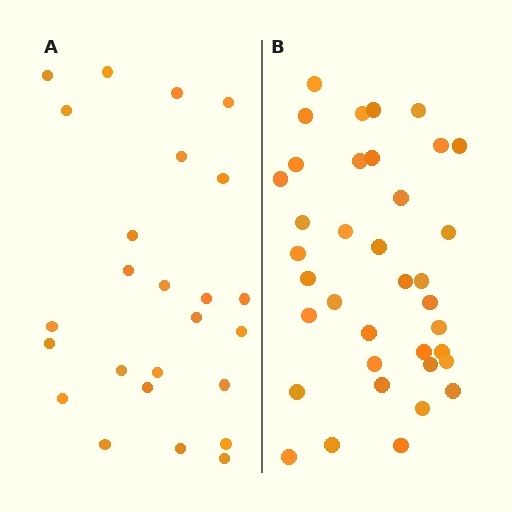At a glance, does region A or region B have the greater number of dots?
Region B (the right region) has more dots.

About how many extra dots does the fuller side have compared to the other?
Region B has roughly 12 or so more dots than region A.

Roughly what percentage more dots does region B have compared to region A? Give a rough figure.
About 50% more.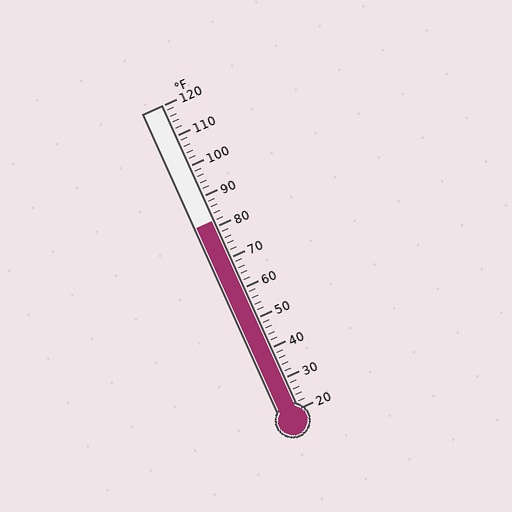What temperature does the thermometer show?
The thermometer shows approximately 82°F.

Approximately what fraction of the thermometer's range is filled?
The thermometer is filled to approximately 60% of its range.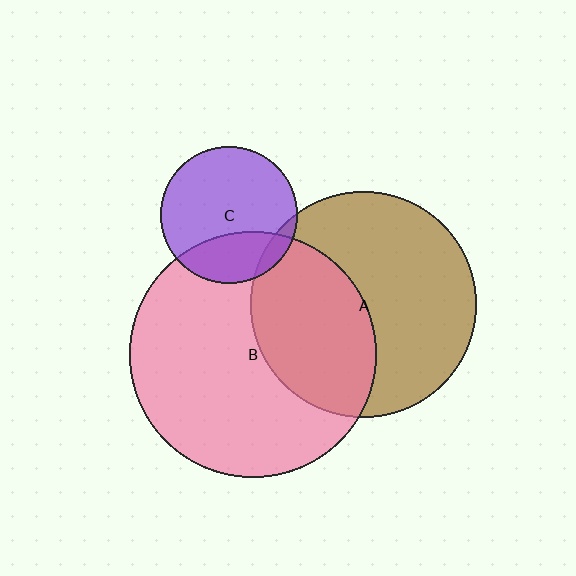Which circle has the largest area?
Circle B (pink).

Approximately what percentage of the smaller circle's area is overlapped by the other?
Approximately 5%.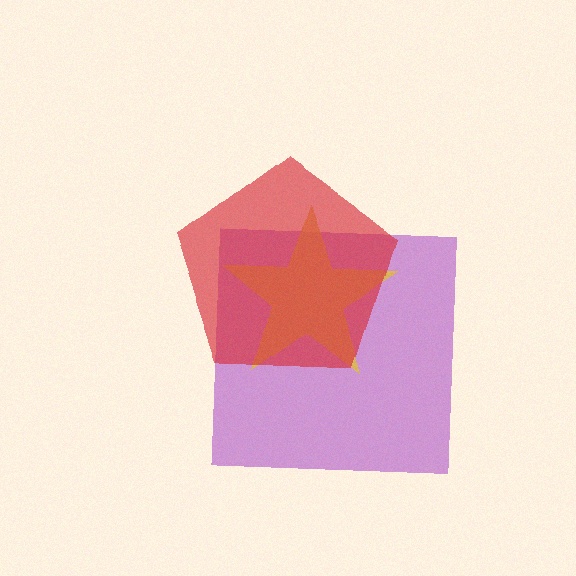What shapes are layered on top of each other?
The layered shapes are: a purple square, a yellow star, a red pentagon.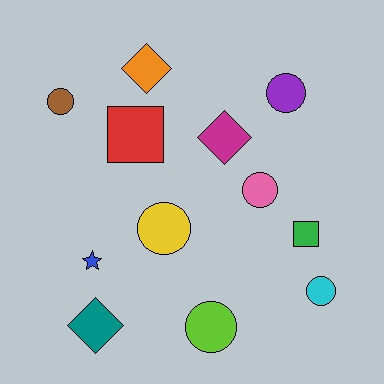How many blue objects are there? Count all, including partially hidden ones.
There is 1 blue object.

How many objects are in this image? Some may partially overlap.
There are 12 objects.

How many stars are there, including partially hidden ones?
There is 1 star.